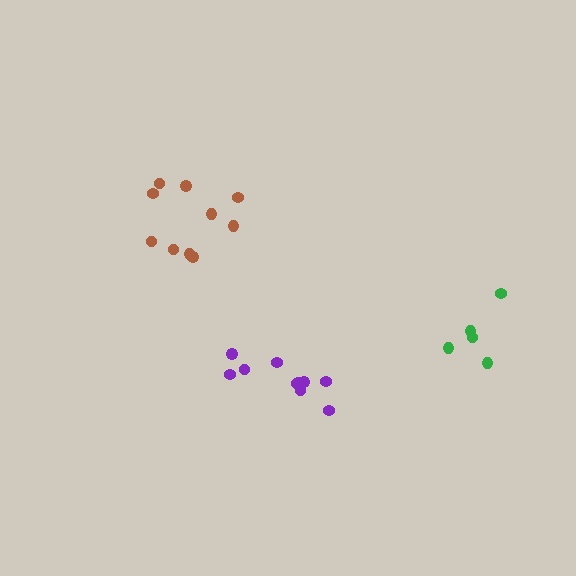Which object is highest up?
The brown cluster is topmost.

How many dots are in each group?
Group 1: 10 dots, Group 2: 5 dots, Group 3: 10 dots (25 total).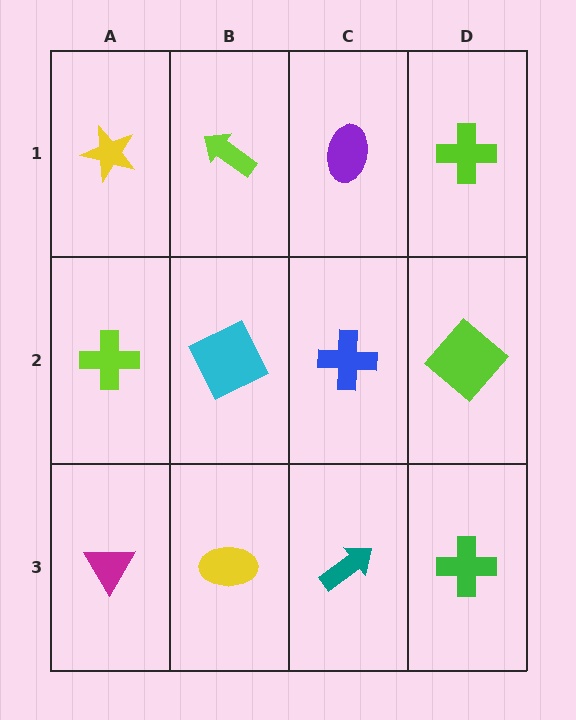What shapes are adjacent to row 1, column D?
A lime diamond (row 2, column D), a purple ellipse (row 1, column C).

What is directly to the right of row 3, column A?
A yellow ellipse.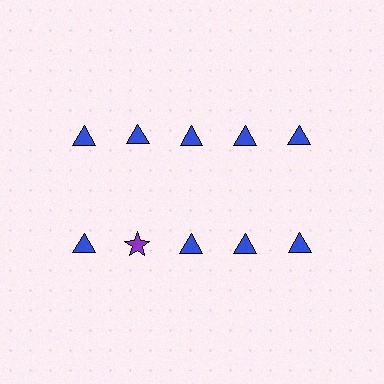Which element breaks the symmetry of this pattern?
The purple star in the second row, second from left column breaks the symmetry. All other shapes are blue triangles.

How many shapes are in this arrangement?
There are 10 shapes arranged in a grid pattern.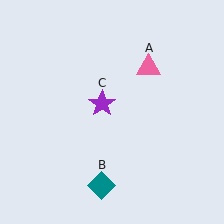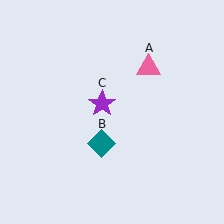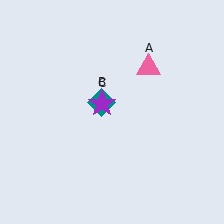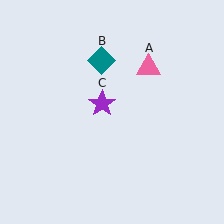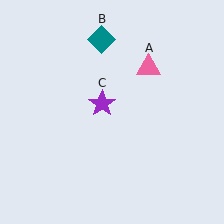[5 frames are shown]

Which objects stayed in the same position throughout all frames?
Pink triangle (object A) and purple star (object C) remained stationary.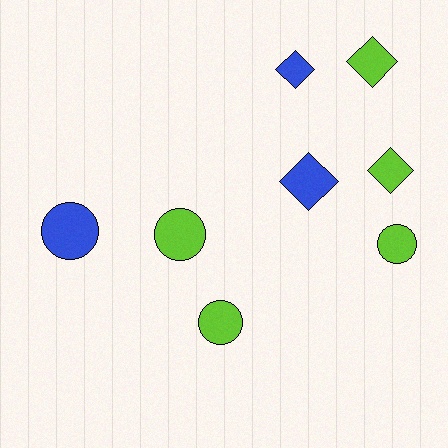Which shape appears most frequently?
Diamond, with 4 objects.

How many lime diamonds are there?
There are 2 lime diamonds.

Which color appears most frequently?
Lime, with 5 objects.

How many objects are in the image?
There are 8 objects.